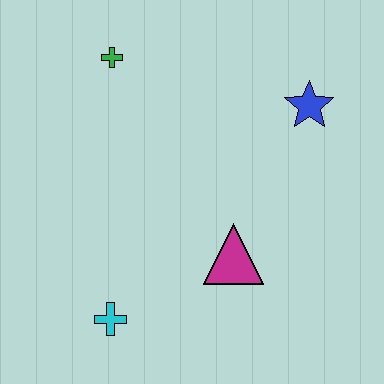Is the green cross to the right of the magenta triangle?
No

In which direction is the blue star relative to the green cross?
The blue star is to the right of the green cross.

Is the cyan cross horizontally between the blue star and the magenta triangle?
No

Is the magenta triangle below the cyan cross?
No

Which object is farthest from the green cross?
The cyan cross is farthest from the green cross.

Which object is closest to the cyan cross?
The magenta triangle is closest to the cyan cross.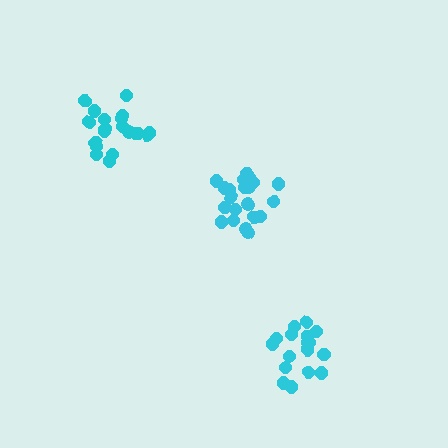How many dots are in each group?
Group 1: 21 dots, Group 2: 17 dots, Group 3: 21 dots (59 total).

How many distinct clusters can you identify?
There are 3 distinct clusters.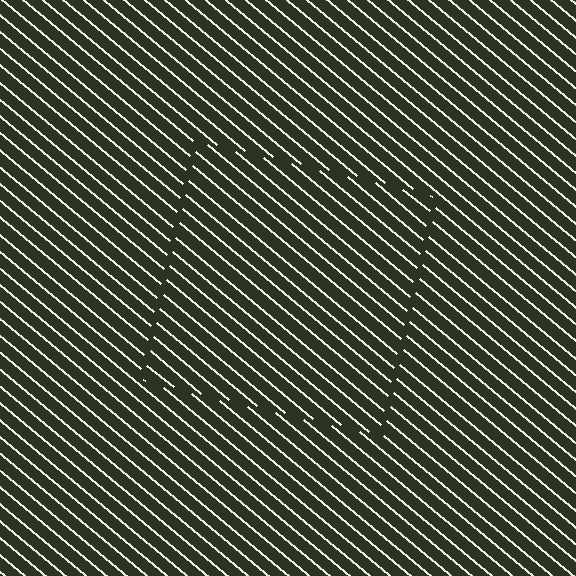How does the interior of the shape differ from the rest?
The interior of the shape contains the same grating, shifted by half a period — the contour is defined by the phase discontinuity where line-ends from the inner and outer gratings abut.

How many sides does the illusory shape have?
4 sides — the line-ends trace a square.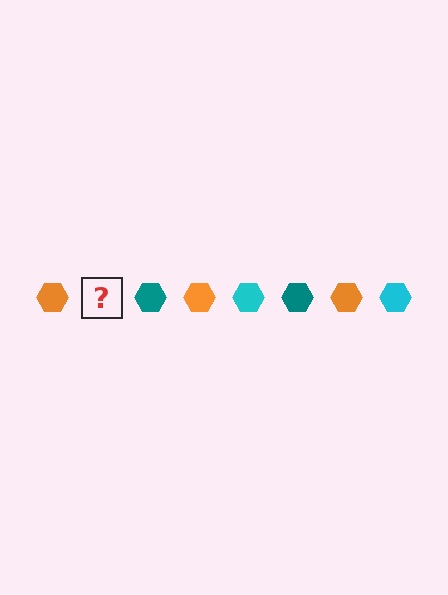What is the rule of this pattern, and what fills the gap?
The rule is that the pattern cycles through orange, cyan, teal hexagons. The gap should be filled with a cyan hexagon.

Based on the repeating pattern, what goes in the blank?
The blank should be a cyan hexagon.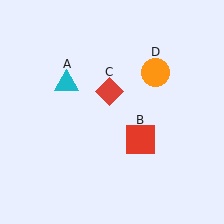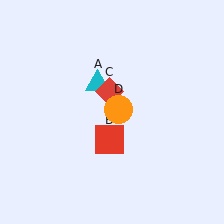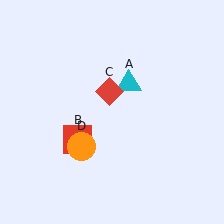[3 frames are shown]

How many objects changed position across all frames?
3 objects changed position: cyan triangle (object A), red square (object B), orange circle (object D).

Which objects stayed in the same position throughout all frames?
Red diamond (object C) remained stationary.